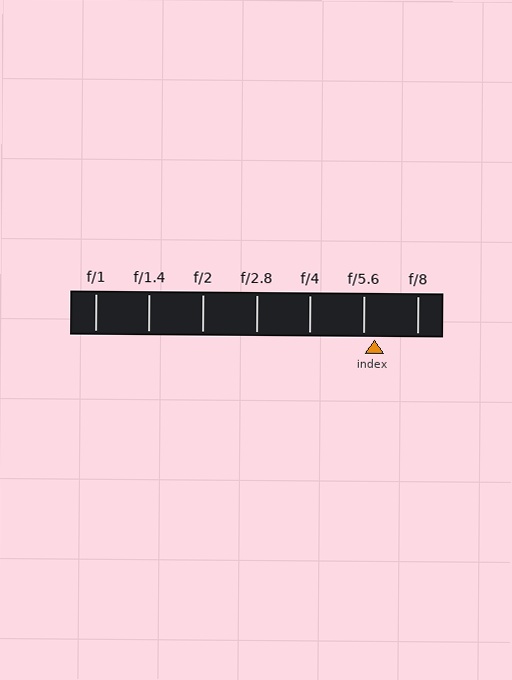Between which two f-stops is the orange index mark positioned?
The index mark is between f/5.6 and f/8.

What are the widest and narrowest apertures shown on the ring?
The widest aperture shown is f/1 and the narrowest is f/8.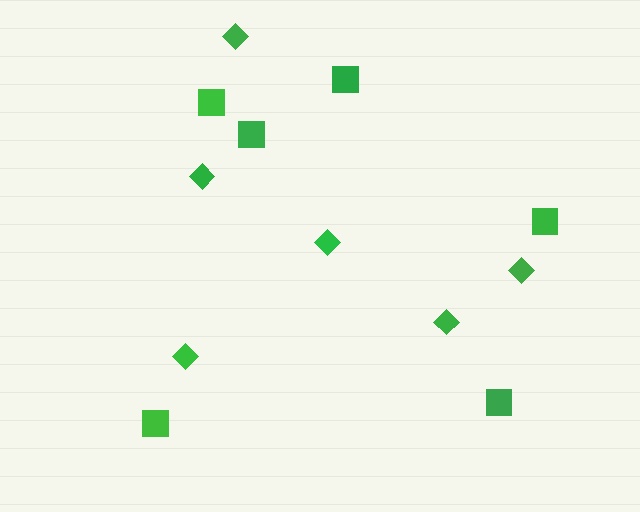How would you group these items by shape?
There are 2 groups: one group of diamonds (6) and one group of squares (6).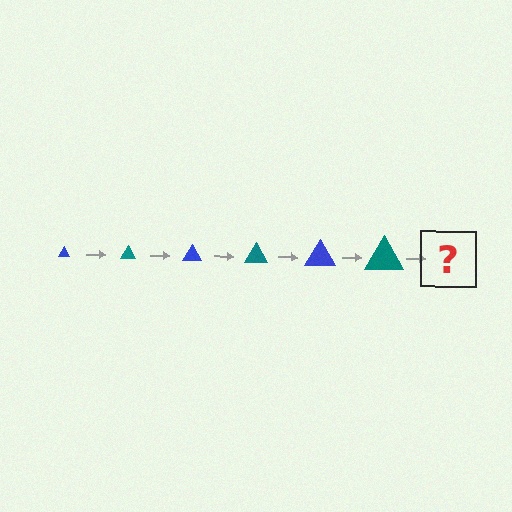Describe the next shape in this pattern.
It should be a blue triangle, larger than the previous one.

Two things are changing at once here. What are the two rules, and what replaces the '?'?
The two rules are that the triangle grows larger each step and the color cycles through blue and teal. The '?' should be a blue triangle, larger than the previous one.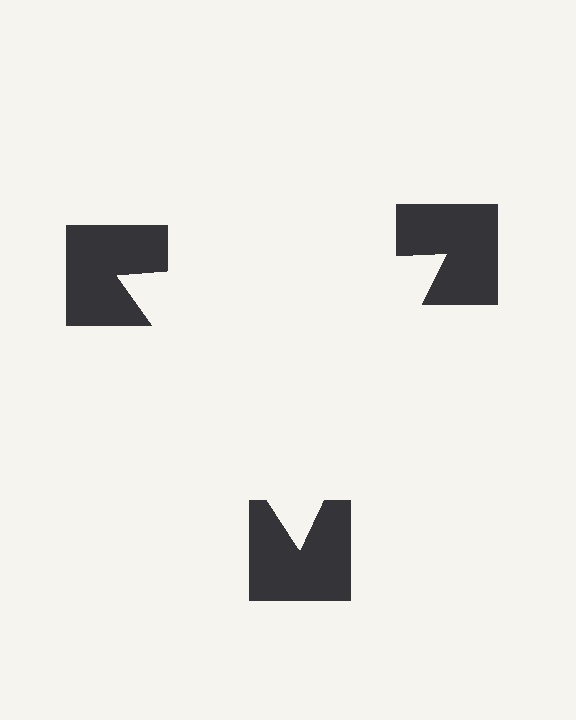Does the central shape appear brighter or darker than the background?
It typically appears slightly brighter than the background, even though no actual brightness change is drawn.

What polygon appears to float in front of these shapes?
An illusory triangle — its edges are inferred from the aligned wedge cuts in the notched squares, not physically drawn.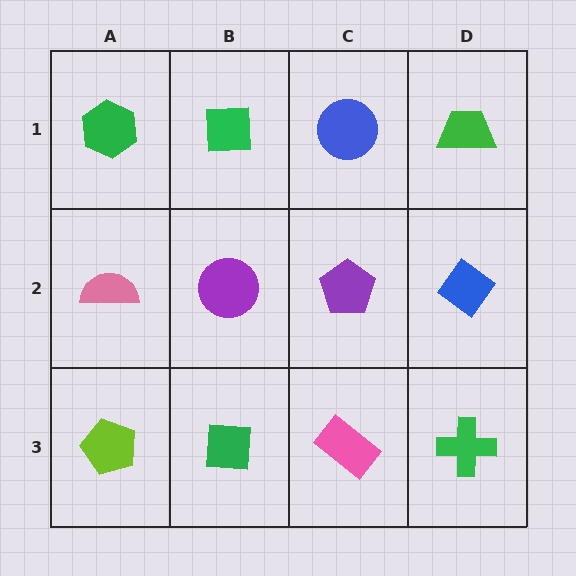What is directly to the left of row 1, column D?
A blue circle.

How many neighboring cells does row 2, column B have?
4.